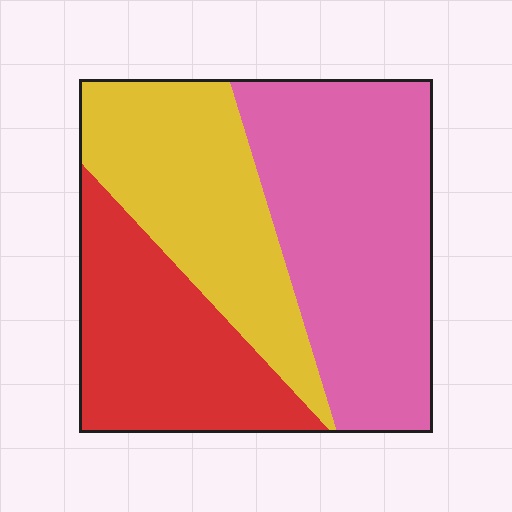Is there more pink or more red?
Pink.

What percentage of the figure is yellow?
Yellow covers about 30% of the figure.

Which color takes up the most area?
Pink, at roughly 40%.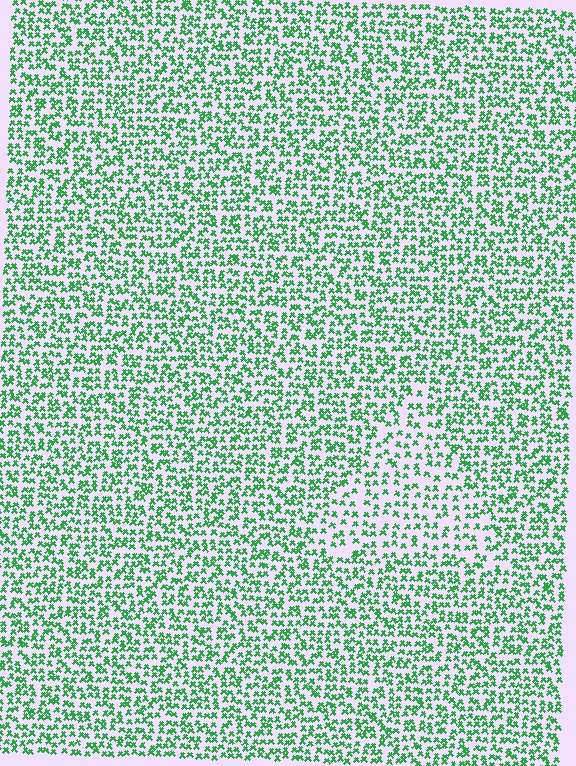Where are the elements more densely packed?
The elements are more densely packed outside the triangle boundary.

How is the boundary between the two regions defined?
The boundary is defined by a change in element density (approximately 1.6x ratio). All elements are the same color, size, and shape.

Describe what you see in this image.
The image contains small green elements arranged at two different densities. A triangle-shaped region is visible where the elements are less densely packed than the surrounding area.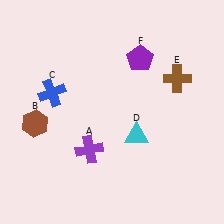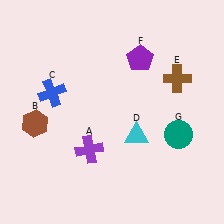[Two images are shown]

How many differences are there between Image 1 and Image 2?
There is 1 difference between the two images.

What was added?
A teal circle (G) was added in Image 2.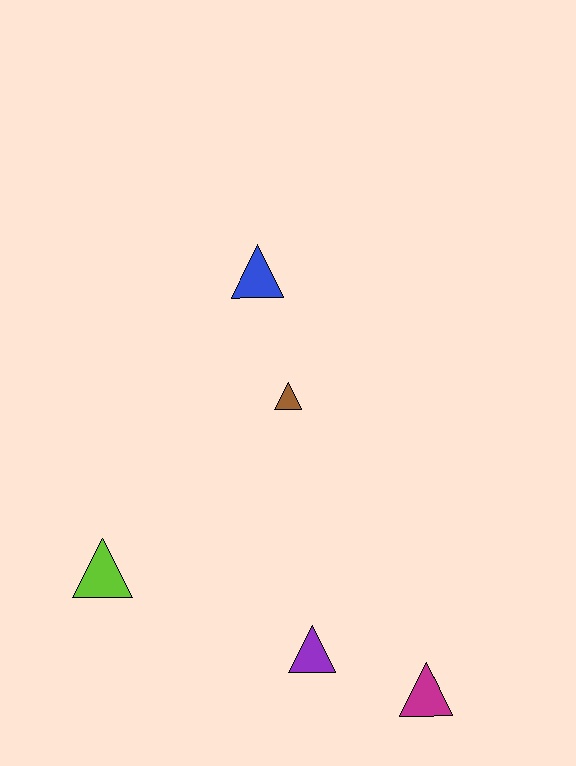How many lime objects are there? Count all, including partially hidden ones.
There is 1 lime object.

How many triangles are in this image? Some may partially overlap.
There are 5 triangles.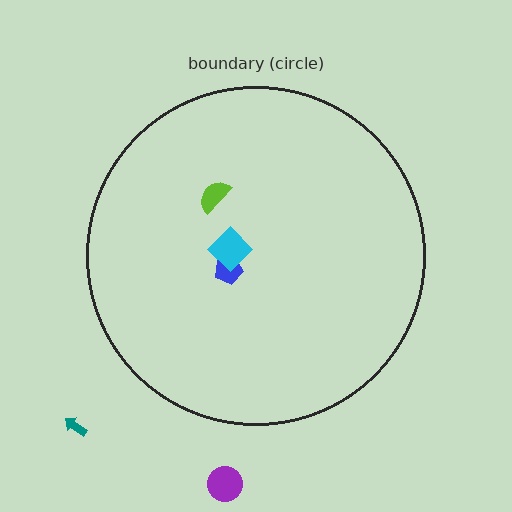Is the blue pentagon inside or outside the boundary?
Inside.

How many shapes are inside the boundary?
3 inside, 2 outside.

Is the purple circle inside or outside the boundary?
Outside.